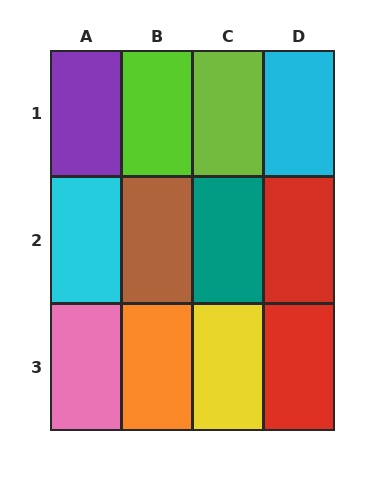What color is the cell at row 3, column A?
Pink.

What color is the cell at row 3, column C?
Yellow.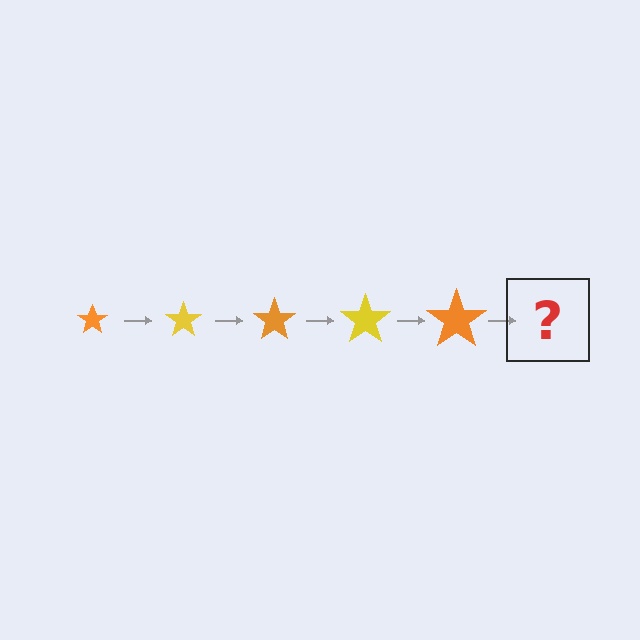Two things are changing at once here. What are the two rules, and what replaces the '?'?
The two rules are that the star grows larger each step and the color cycles through orange and yellow. The '?' should be a yellow star, larger than the previous one.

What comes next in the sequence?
The next element should be a yellow star, larger than the previous one.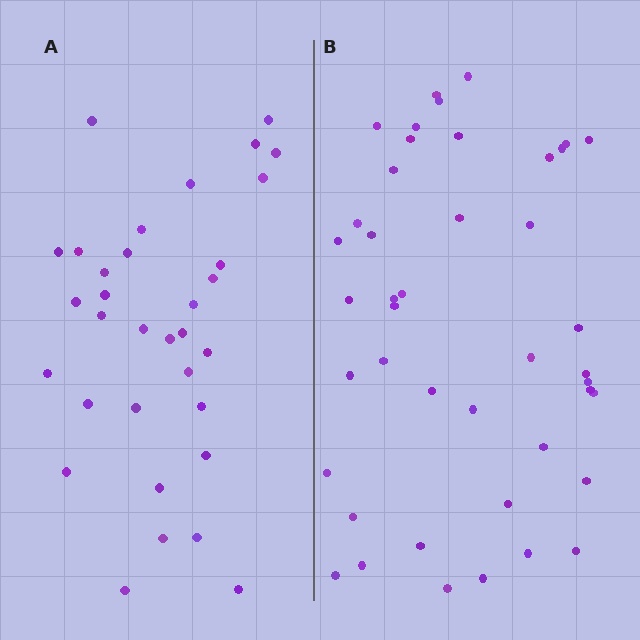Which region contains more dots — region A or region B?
Region B (the right region) has more dots.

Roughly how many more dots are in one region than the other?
Region B has roughly 10 or so more dots than region A.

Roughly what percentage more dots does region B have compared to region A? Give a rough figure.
About 30% more.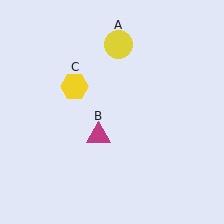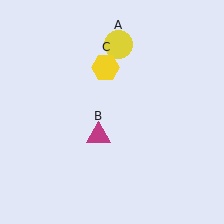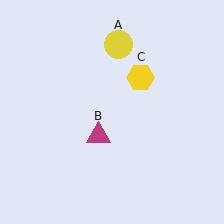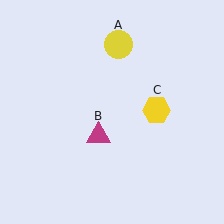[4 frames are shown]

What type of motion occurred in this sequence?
The yellow hexagon (object C) rotated clockwise around the center of the scene.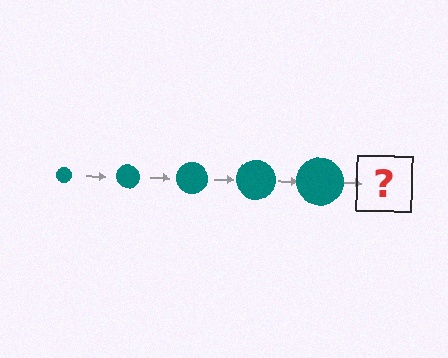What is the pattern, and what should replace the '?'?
The pattern is that the circle gets progressively larger each step. The '?' should be a teal circle, larger than the previous one.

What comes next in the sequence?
The next element should be a teal circle, larger than the previous one.